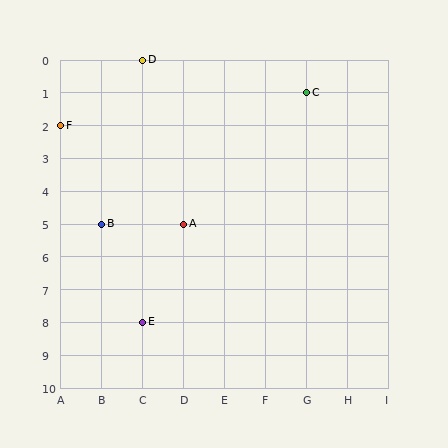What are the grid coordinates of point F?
Point F is at grid coordinates (A, 2).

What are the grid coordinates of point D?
Point D is at grid coordinates (C, 0).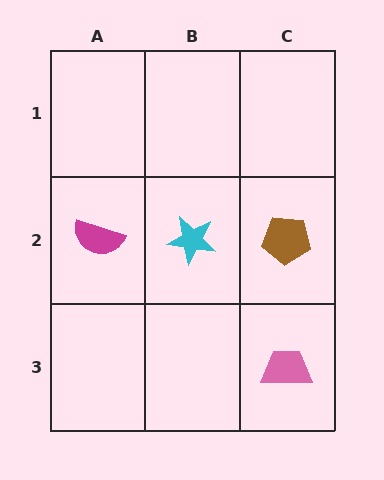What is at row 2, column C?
A brown pentagon.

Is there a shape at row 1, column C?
No, that cell is empty.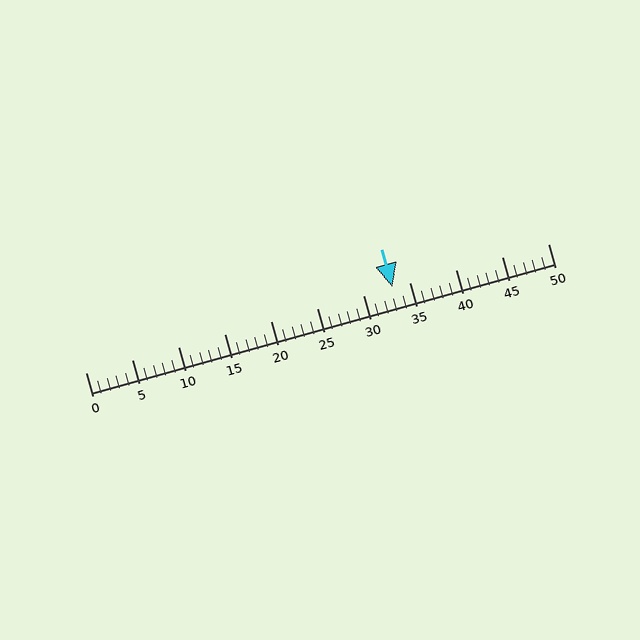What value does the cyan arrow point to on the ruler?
The cyan arrow points to approximately 33.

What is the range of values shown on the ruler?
The ruler shows values from 0 to 50.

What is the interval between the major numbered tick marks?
The major tick marks are spaced 5 units apart.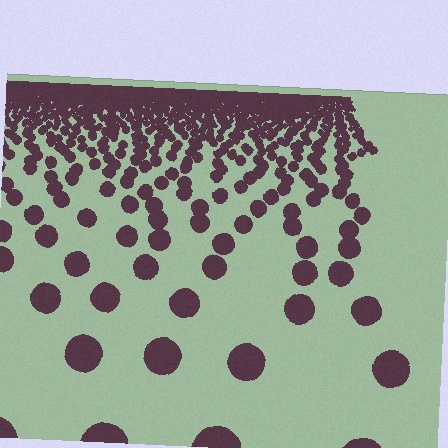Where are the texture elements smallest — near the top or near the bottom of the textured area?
Near the top.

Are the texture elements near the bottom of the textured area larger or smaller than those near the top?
Larger. Near the bottom, elements are closer to the viewer and appear at a bigger on-screen size.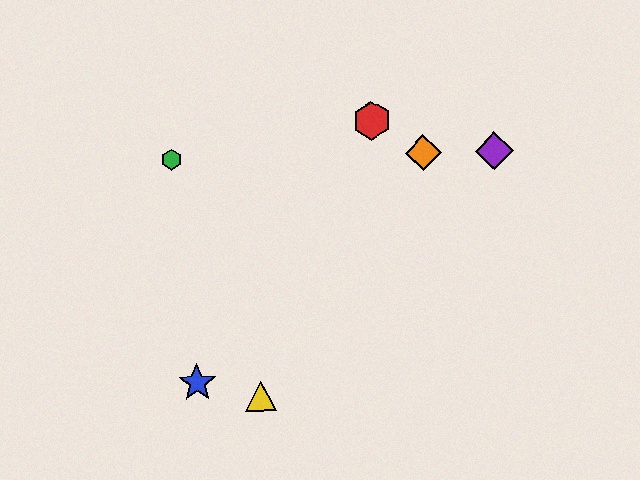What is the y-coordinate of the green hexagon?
The green hexagon is at y≈159.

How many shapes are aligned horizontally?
3 shapes (the green hexagon, the purple diamond, the orange diamond) are aligned horizontally.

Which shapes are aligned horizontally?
The green hexagon, the purple diamond, the orange diamond are aligned horizontally.